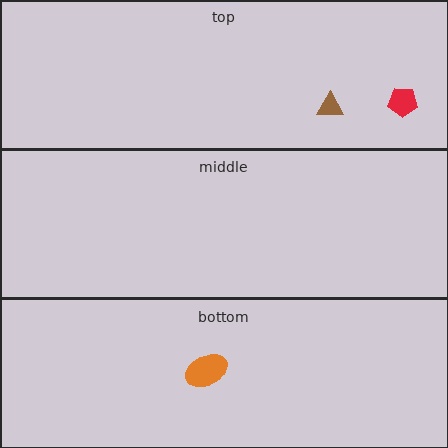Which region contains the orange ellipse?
The bottom region.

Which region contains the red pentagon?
The top region.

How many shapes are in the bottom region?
1.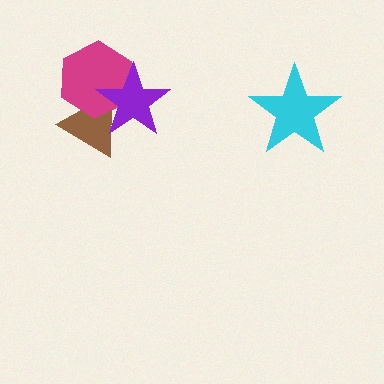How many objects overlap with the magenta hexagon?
2 objects overlap with the magenta hexagon.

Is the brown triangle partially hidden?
Yes, it is partially covered by another shape.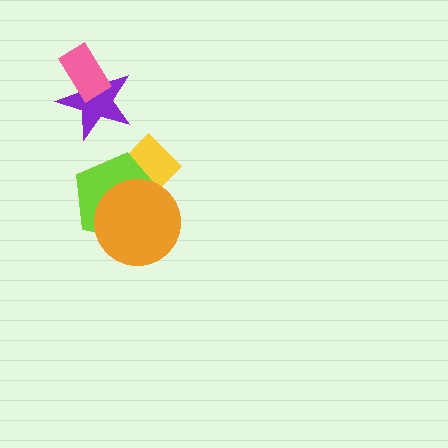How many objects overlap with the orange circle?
2 objects overlap with the orange circle.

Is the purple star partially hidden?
Yes, it is partially covered by another shape.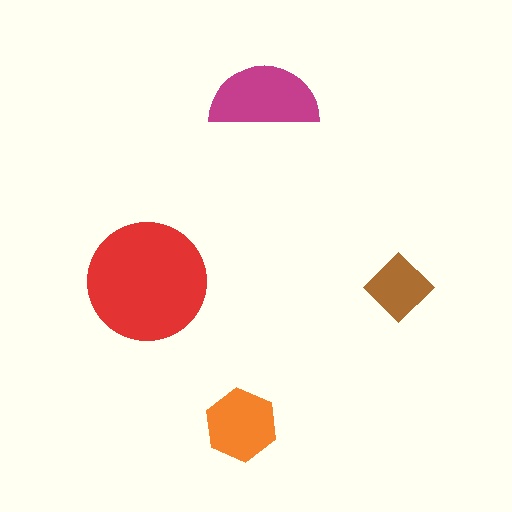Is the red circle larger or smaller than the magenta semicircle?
Larger.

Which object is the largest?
The red circle.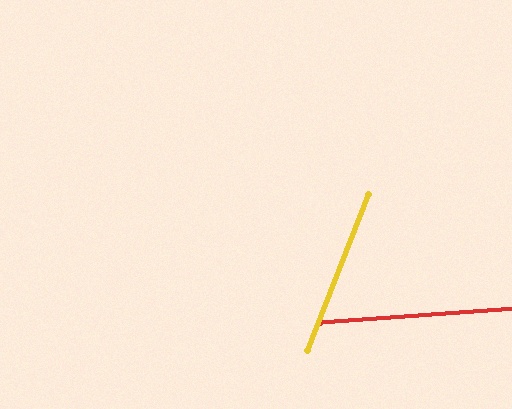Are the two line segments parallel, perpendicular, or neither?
Neither parallel nor perpendicular — they differ by about 65°.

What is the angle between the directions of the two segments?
Approximately 65 degrees.